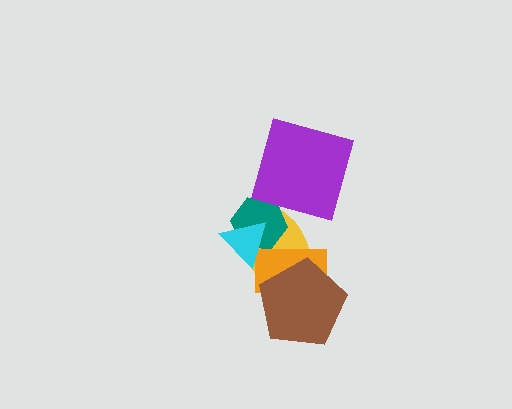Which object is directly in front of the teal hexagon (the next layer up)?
The orange rectangle is directly in front of the teal hexagon.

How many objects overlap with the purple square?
0 objects overlap with the purple square.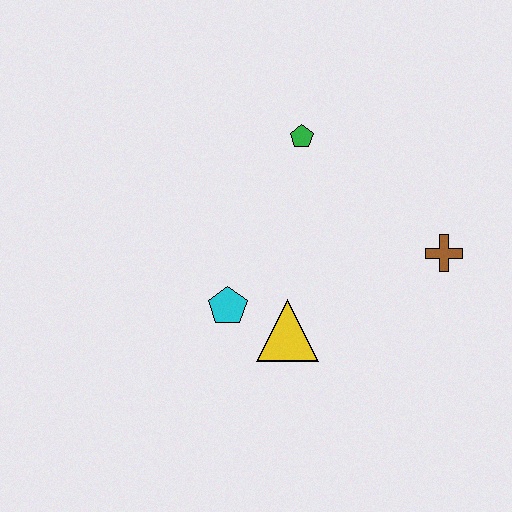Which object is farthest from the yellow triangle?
The green pentagon is farthest from the yellow triangle.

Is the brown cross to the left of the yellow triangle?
No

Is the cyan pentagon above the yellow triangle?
Yes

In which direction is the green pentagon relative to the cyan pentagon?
The green pentagon is above the cyan pentagon.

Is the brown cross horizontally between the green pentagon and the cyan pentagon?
No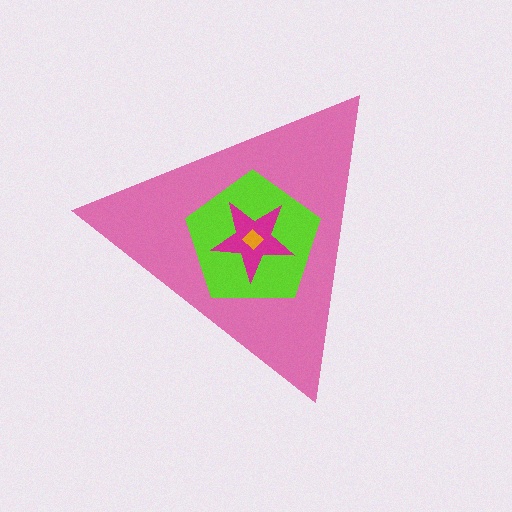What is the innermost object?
The orange diamond.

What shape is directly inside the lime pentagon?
The magenta star.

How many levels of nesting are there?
4.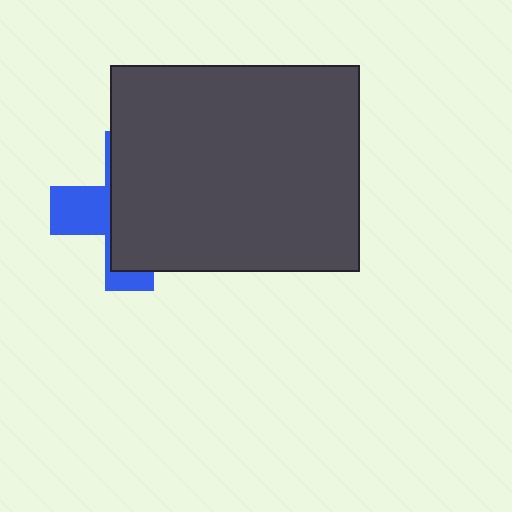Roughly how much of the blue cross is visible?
A small part of it is visible (roughly 33%).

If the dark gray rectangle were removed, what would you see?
You would see the complete blue cross.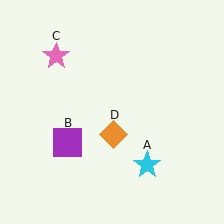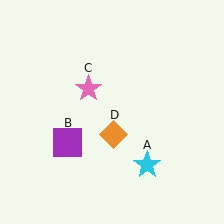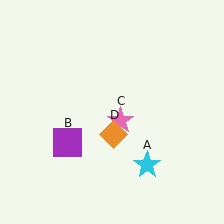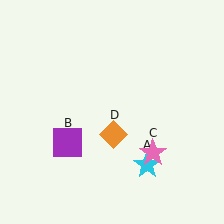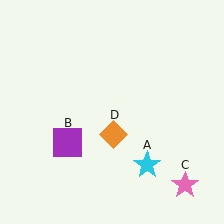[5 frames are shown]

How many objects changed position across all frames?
1 object changed position: pink star (object C).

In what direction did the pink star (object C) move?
The pink star (object C) moved down and to the right.